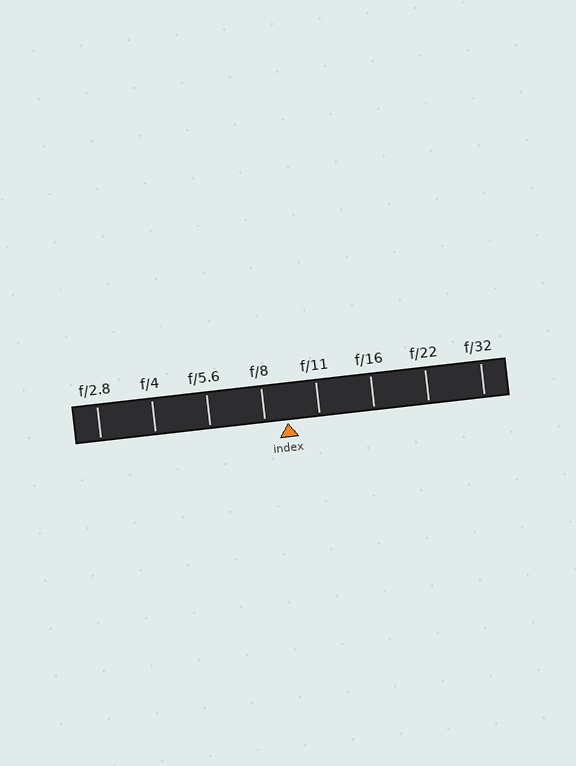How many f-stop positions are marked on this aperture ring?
There are 8 f-stop positions marked.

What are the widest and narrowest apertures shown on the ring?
The widest aperture shown is f/2.8 and the narrowest is f/32.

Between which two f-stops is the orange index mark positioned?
The index mark is between f/8 and f/11.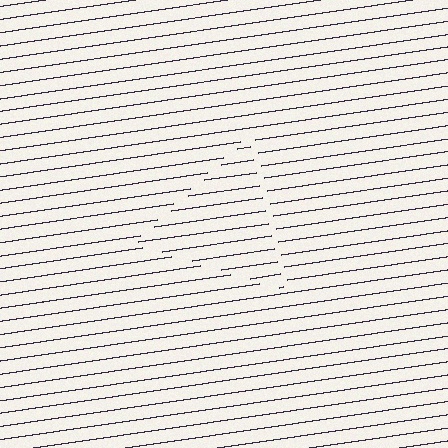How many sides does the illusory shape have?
3 sides — the line-ends trace a triangle.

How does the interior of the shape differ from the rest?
The interior of the shape contains the same grating, shifted by half a period — the contour is defined by the phase discontinuity where line-ends from the inner and outer gratings abut.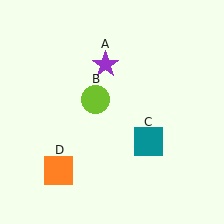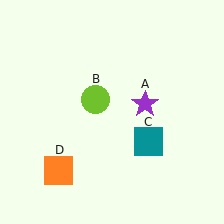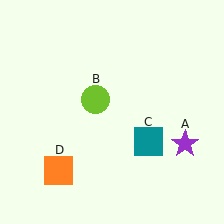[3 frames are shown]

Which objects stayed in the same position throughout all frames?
Lime circle (object B) and teal square (object C) and orange square (object D) remained stationary.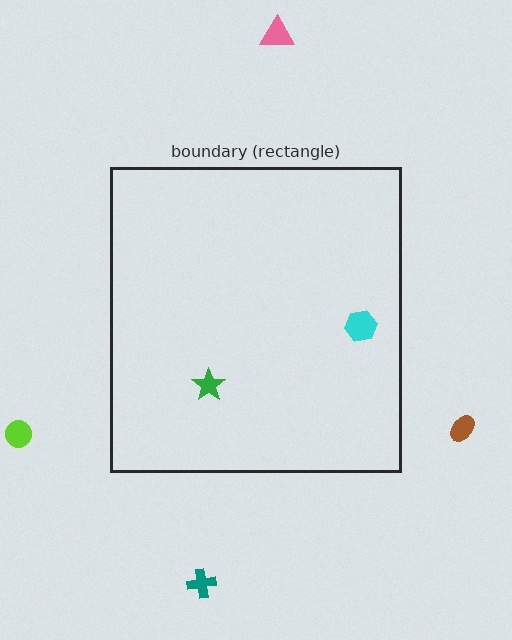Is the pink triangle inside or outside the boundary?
Outside.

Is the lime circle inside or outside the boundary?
Outside.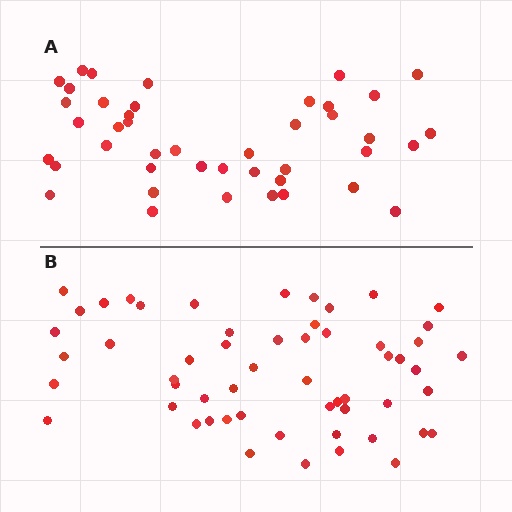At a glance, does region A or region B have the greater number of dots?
Region B (the bottom region) has more dots.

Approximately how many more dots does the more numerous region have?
Region B has approximately 15 more dots than region A.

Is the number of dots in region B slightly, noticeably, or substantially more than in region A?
Region B has noticeably more, but not dramatically so. The ratio is roughly 1.3 to 1.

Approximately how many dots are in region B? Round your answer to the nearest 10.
About 60 dots. (The exact count is 56, which rounds to 60.)